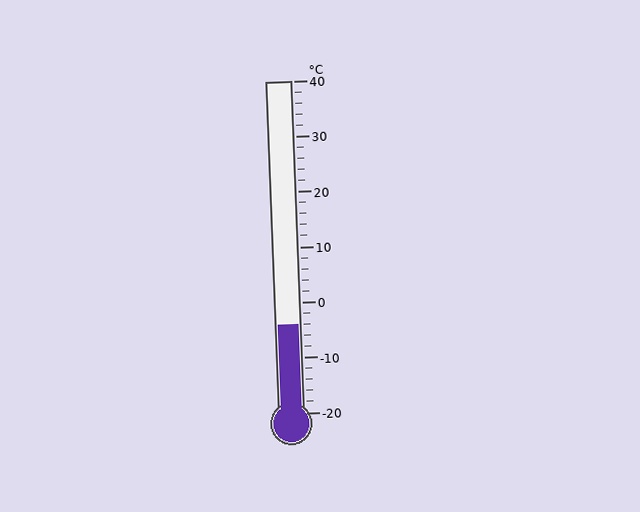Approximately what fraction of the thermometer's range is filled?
The thermometer is filled to approximately 25% of its range.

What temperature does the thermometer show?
The thermometer shows approximately -4°C.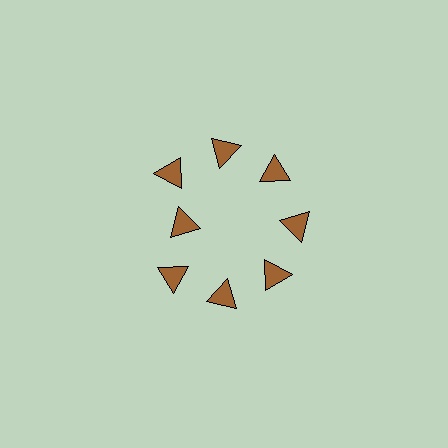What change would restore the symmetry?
The symmetry would be restored by moving it outward, back onto the ring so that all 8 triangles sit at equal angles and equal distance from the center.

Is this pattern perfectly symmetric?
No. The 8 brown triangles are arranged in a ring, but one element near the 9 o'clock position is pulled inward toward the center, breaking the 8-fold rotational symmetry.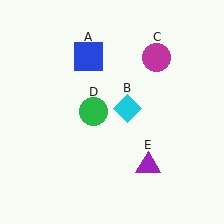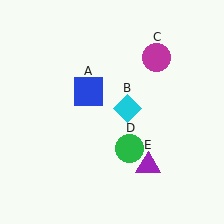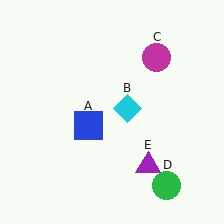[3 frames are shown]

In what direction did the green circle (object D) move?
The green circle (object D) moved down and to the right.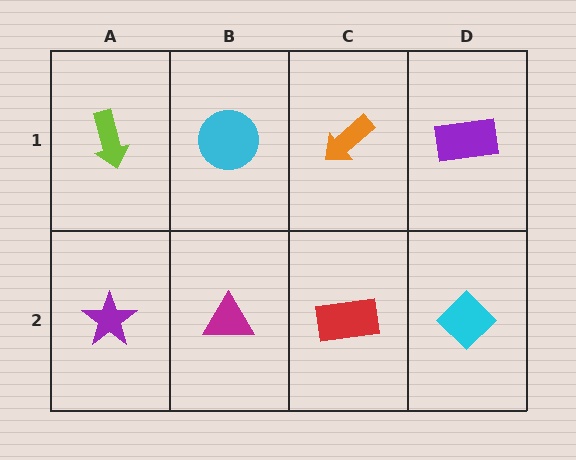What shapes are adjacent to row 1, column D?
A cyan diamond (row 2, column D), an orange arrow (row 1, column C).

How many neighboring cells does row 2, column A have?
2.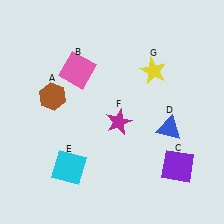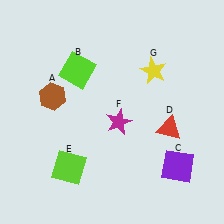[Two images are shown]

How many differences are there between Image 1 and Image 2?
There are 3 differences between the two images.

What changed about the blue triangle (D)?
In Image 1, D is blue. In Image 2, it changed to red.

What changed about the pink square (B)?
In Image 1, B is pink. In Image 2, it changed to lime.